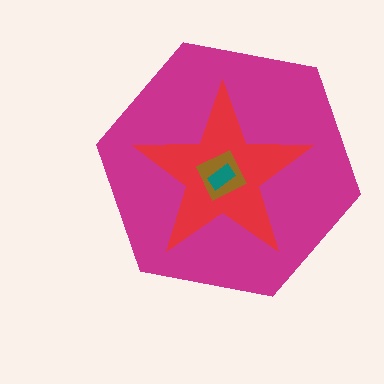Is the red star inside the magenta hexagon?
Yes.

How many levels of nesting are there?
4.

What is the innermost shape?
The teal rectangle.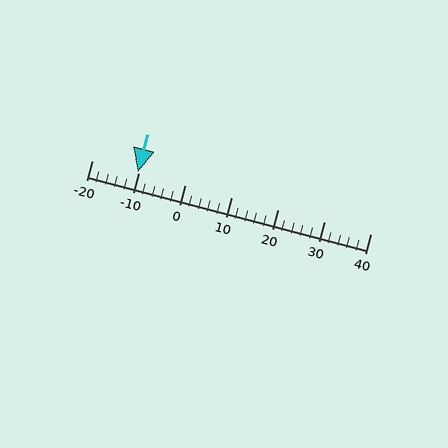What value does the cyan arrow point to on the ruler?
The cyan arrow points to approximately -10.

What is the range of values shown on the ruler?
The ruler shows values from -20 to 40.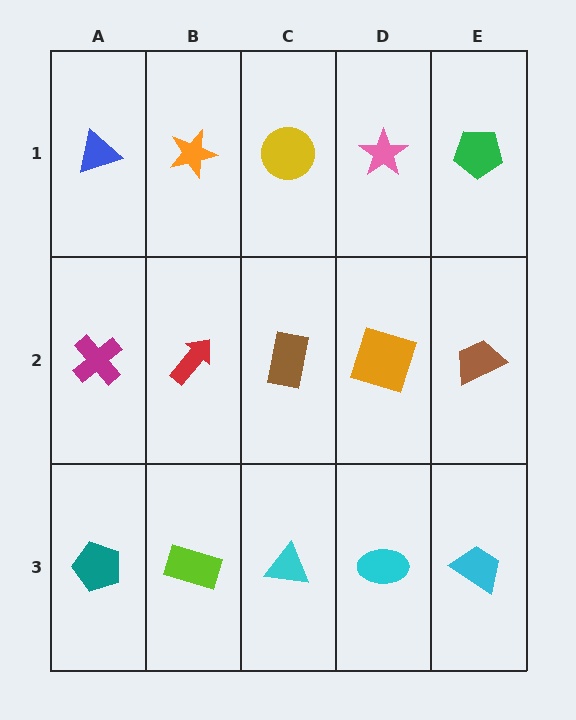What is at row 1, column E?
A green pentagon.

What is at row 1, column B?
An orange star.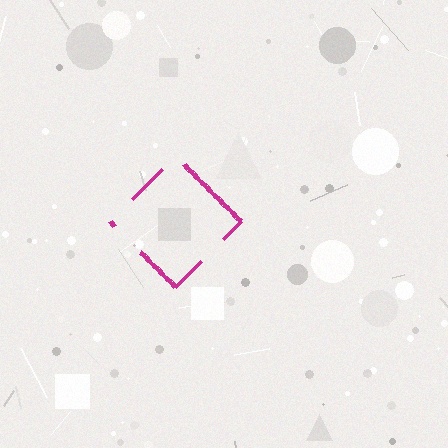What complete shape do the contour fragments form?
The contour fragments form a diamond.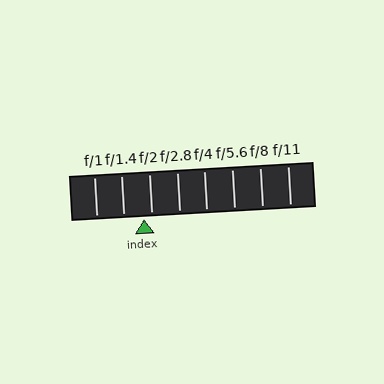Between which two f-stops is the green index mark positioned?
The index mark is between f/1.4 and f/2.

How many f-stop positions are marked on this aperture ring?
There are 8 f-stop positions marked.